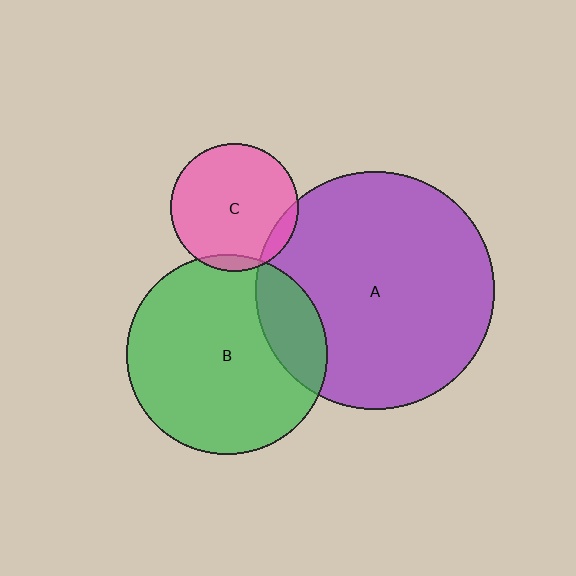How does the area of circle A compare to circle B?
Approximately 1.4 times.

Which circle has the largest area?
Circle A (purple).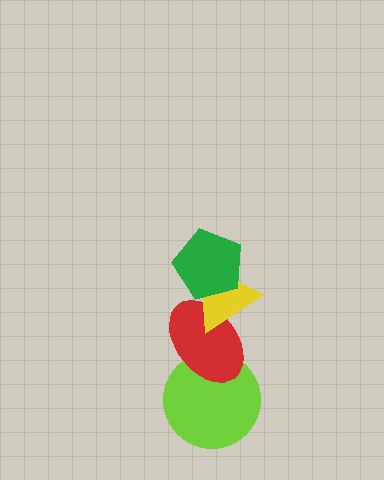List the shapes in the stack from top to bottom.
From top to bottom: the green pentagon, the yellow triangle, the red ellipse, the lime circle.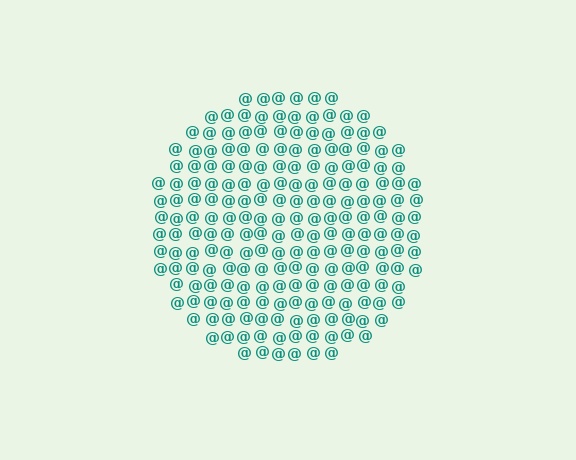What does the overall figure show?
The overall figure shows a circle.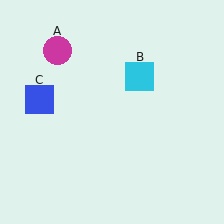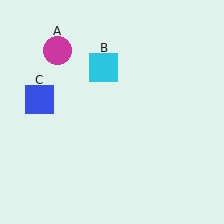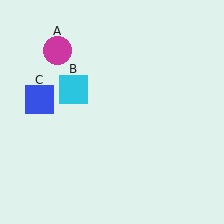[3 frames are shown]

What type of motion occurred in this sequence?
The cyan square (object B) rotated counterclockwise around the center of the scene.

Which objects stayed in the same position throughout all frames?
Magenta circle (object A) and blue square (object C) remained stationary.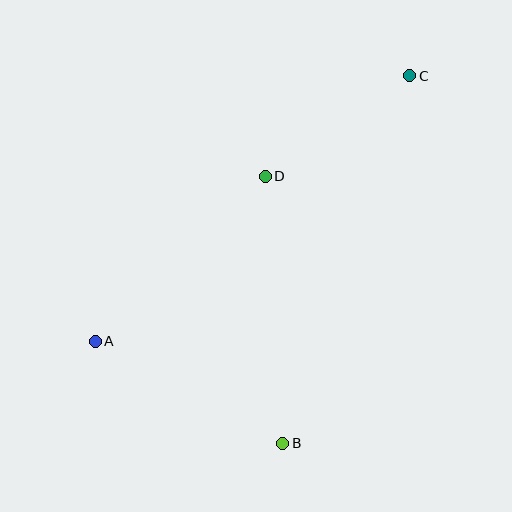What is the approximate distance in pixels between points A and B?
The distance between A and B is approximately 213 pixels.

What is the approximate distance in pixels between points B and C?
The distance between B and C is approximately 389 pixels.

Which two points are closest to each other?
Points C and D are closest to each other.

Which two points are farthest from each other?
Points A and C are farthest from each other.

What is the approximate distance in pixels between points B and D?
The distance between B and D is approximately 267 pixels.